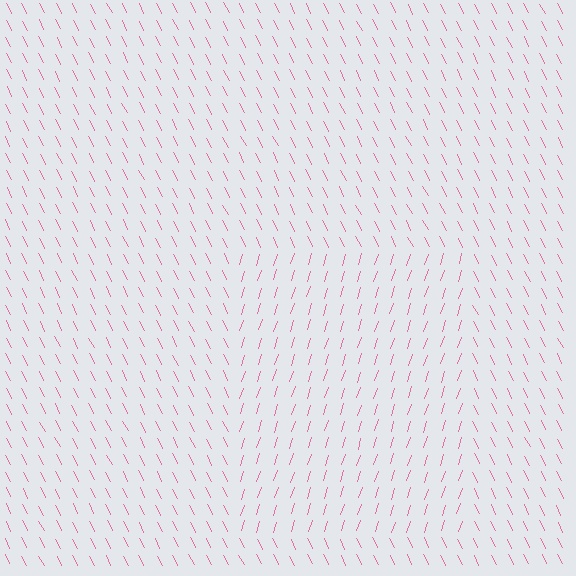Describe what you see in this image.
The image is filled with small pink line segments. A rectangle region in the image has lines oriented differently from the surrounding lines, creating a visible texture boundary.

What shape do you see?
I see a rectangle.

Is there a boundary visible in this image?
Yes, there is a texture boundary formed by a change in line orientation.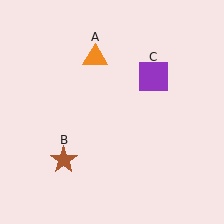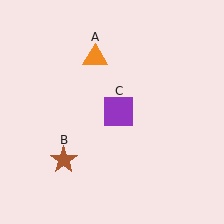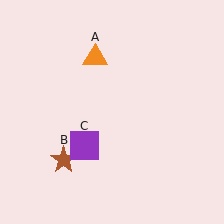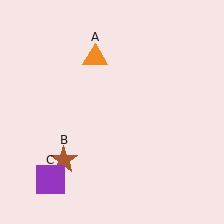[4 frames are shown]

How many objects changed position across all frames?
1 object changed position: purple square (object C).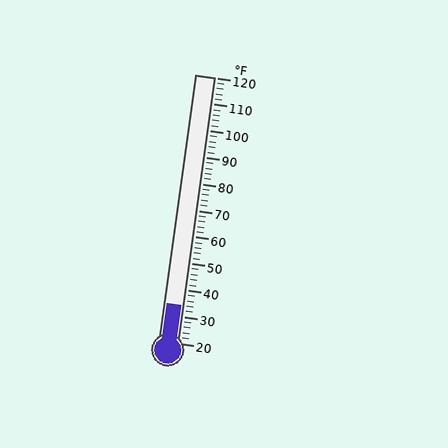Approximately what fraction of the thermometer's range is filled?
The thermometer is filled to approximately 15% of its range.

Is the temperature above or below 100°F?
The temperature is below 100°F.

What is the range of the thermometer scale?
The thermometer scale ranges from 20°F to 120°F.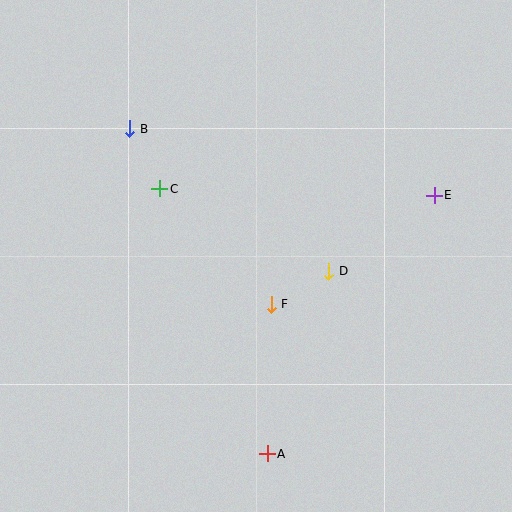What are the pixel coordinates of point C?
Point C is at (160, 189).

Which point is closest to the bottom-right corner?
Point A is closest to the bottom-right corner.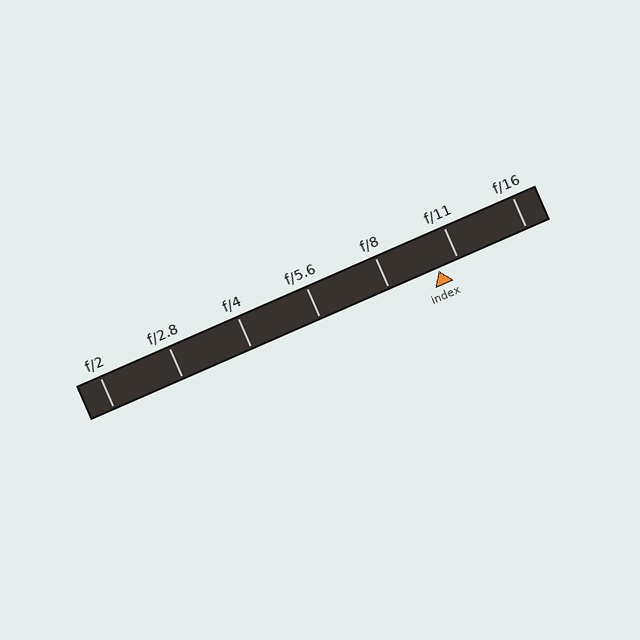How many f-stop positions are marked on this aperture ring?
There are 7 f-stop positions marked.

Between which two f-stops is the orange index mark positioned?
The index mark is between f/8 and f/11.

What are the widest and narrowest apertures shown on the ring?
The widest aperture shown is f/2 and the narrowest is f/16.